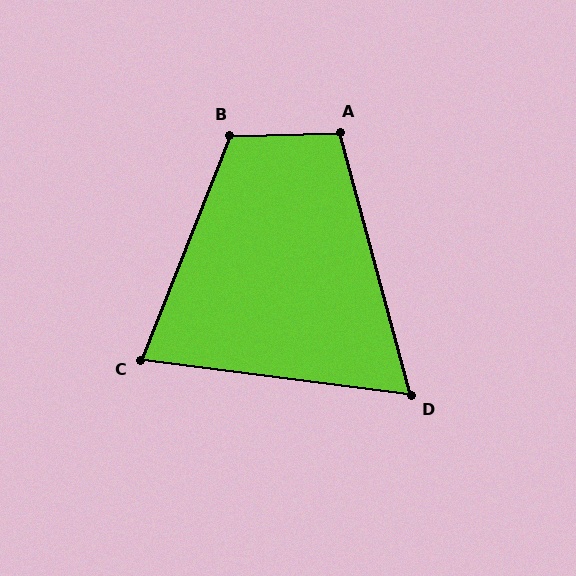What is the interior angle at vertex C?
Approximately 76 degrees (acute).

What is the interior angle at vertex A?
Approximately 104 degrees (obtuse).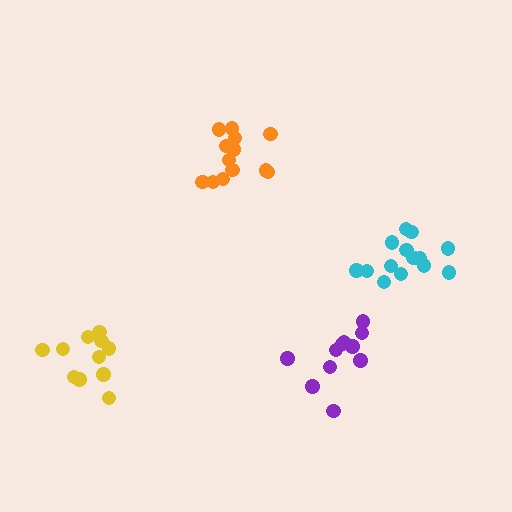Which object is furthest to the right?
The cyan cluster is rightmost.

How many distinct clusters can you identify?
There are 4 distinct clusters.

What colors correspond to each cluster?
The clusters are colored: orange, yellow, purple, cyan.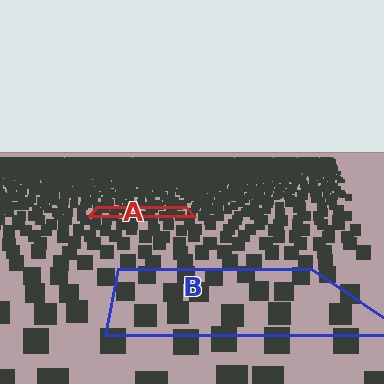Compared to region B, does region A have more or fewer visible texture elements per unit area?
Region A has more texture elements per unit area — they are packed more densely because it is farther away.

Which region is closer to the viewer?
Region B is closer. The texture elements there are larger and more spread out.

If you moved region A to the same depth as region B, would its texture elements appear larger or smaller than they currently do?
They would appear larger. At a closer depth, the same texture elements are projected at a bigger on-screen size.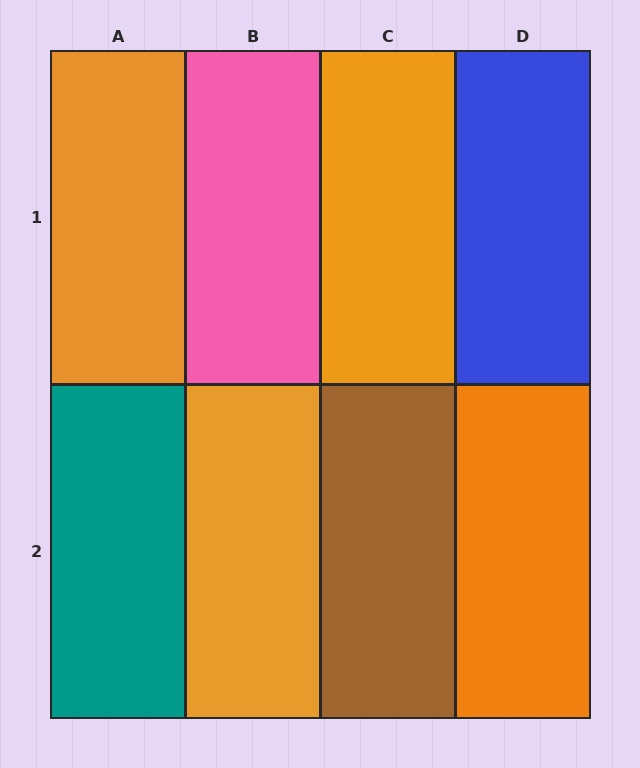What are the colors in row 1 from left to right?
Orange, pink, orange, blue.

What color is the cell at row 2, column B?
Orange.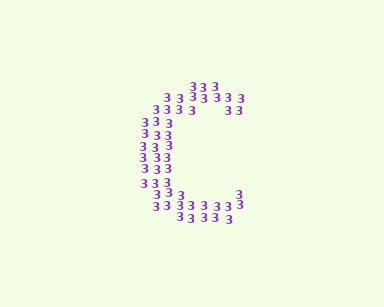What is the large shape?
The large shape is the letter C.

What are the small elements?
The small elements are digit 3's.